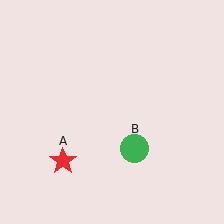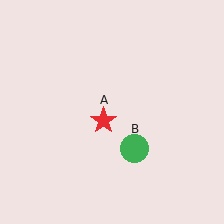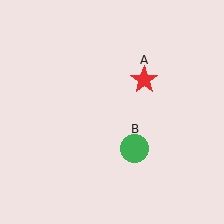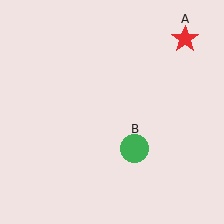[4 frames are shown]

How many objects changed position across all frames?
1 object changed position: red star (object A).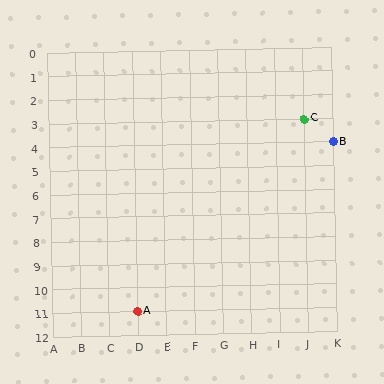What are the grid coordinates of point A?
Point A is at grid coordinates (D, 11).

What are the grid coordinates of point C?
Point C is at grid coordinates (J, 3).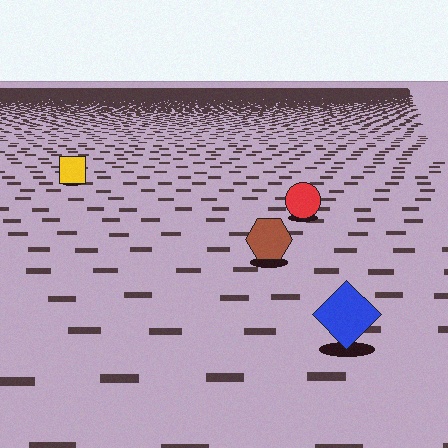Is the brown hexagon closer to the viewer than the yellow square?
Yes. The brown hexagon is closer — you can tell from the texture gradient: the ground texture is coarser near it.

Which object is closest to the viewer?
The blue diamond is closest. The texture marks near it are larger and more spread out.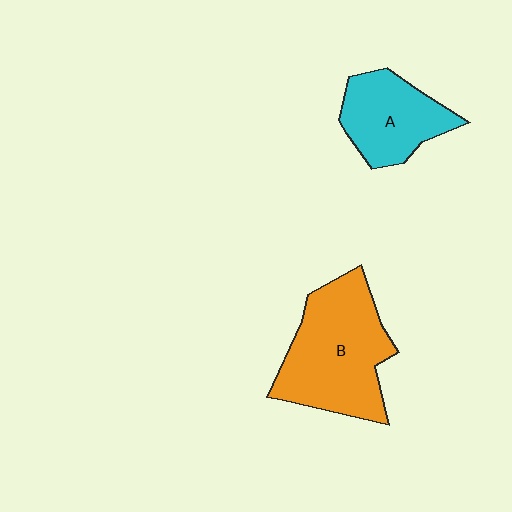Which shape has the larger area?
Shape B (orange).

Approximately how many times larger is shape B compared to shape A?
Approximately 1.6 times.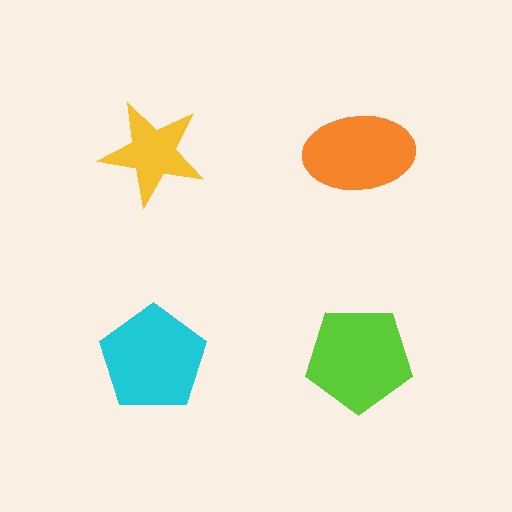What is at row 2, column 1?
A cyan pentagon.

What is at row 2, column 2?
A lime pentagon.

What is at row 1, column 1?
A yellow star.